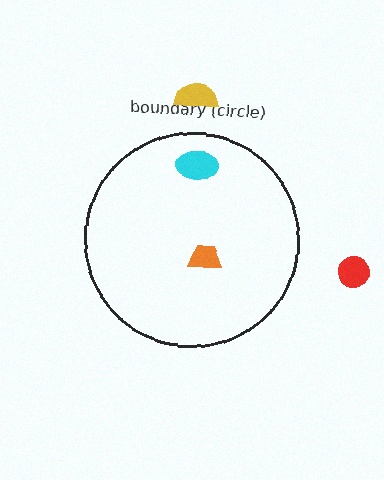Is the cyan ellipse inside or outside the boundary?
Inside.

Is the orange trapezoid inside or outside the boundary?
Inside.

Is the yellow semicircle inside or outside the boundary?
Outside.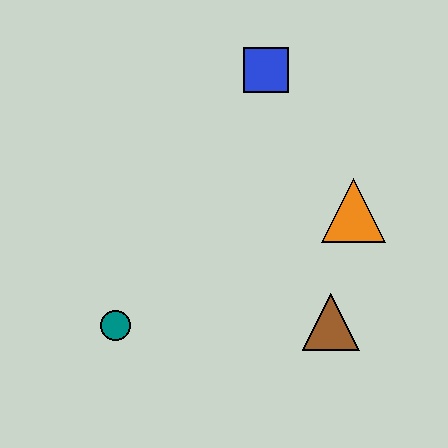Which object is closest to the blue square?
The orange triangle is closest to the blue square.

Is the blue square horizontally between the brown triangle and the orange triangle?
No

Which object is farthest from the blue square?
The teal circle is farthest from the blue square.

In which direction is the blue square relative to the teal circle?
The blue square is above the teal circle.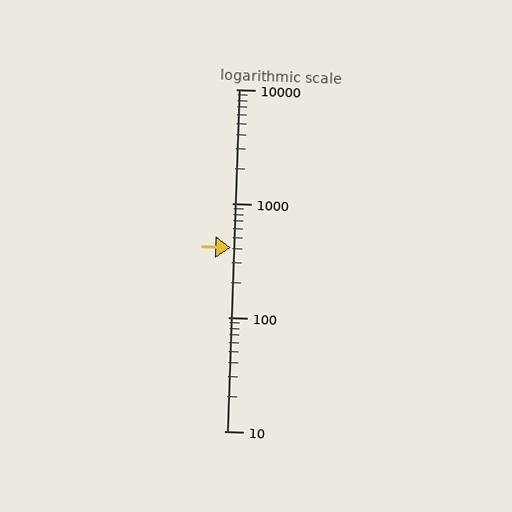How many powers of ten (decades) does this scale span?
The scale spans 3 decades, from 10 to 10000.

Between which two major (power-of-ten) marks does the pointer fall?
The pointer is between 100 and 1000.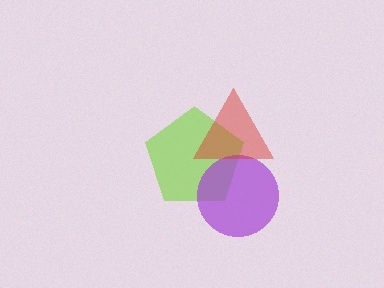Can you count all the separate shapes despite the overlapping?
Yes, there are 3 separate shapes.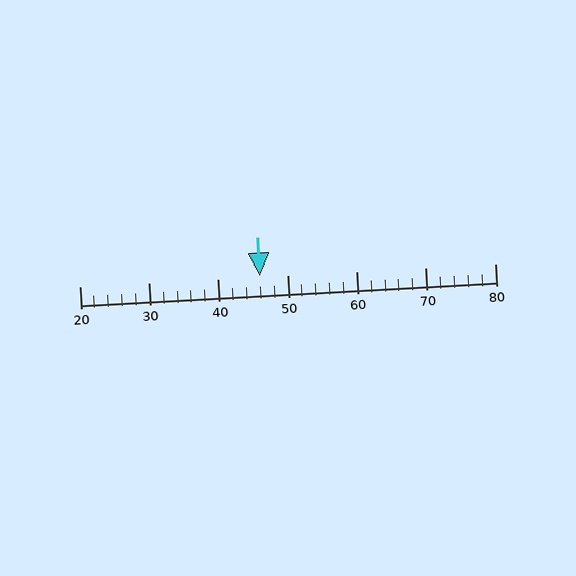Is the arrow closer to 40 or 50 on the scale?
The arrow is closer to 50.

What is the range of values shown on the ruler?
The ruler shows values from 20 to 80.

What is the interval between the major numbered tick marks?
The major tick marks are spaced 10 units apart.